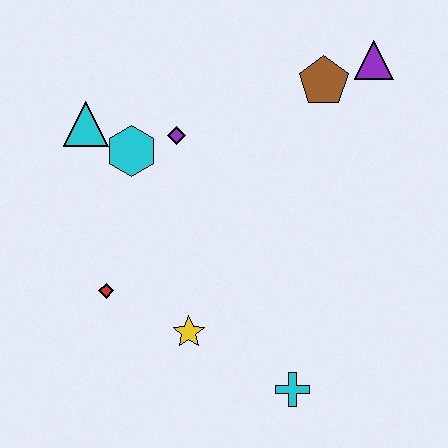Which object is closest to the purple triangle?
The brown pentagon is closest to the purple triangle.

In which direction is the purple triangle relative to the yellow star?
The purple triangle is above the yellow star.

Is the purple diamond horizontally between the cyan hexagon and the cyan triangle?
No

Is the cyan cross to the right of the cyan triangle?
Yes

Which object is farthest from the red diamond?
The purple triangle is farthest from the red diamond.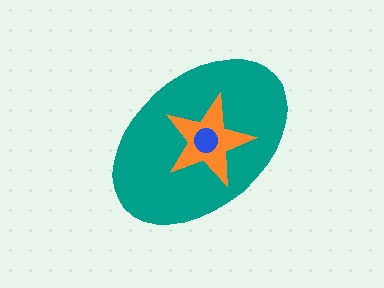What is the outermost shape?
The teal ellipse.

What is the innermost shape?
The blue circle.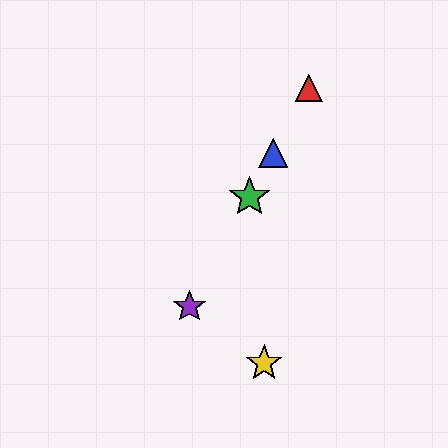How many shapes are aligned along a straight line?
4 shapes (the red triangle, the blue triangle, the green star, the purple star) are aligned along a straight line.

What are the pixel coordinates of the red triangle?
The red triangle is at (309, 88).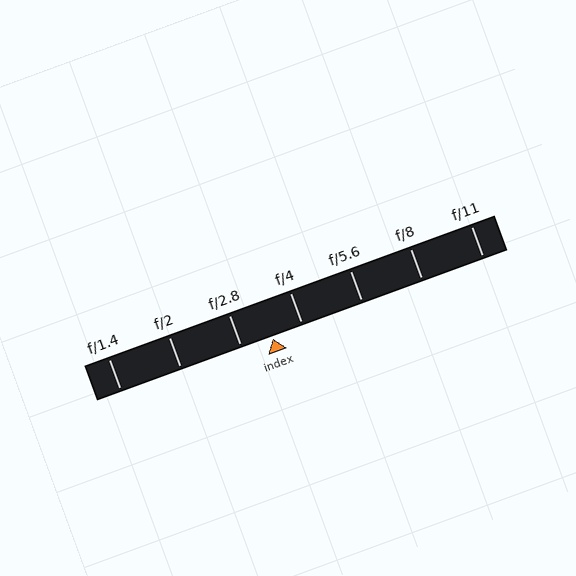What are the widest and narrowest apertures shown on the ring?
The widest aperture shown is f/1.4 and the narrowest is f/11.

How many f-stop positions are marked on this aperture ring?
There are 7 f-stop positions marked.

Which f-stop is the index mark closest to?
The index mark is closest to f/4.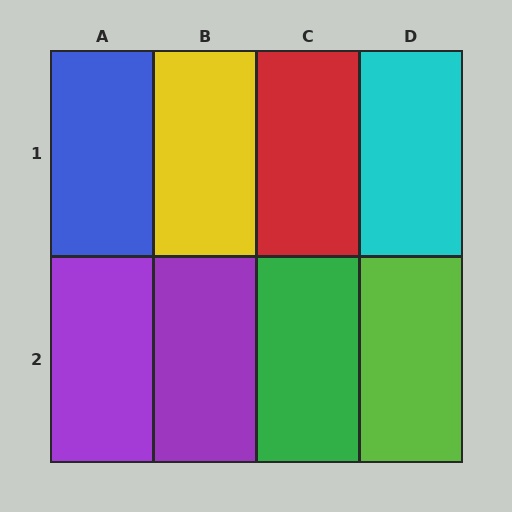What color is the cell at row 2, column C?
Green.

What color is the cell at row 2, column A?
Purple.